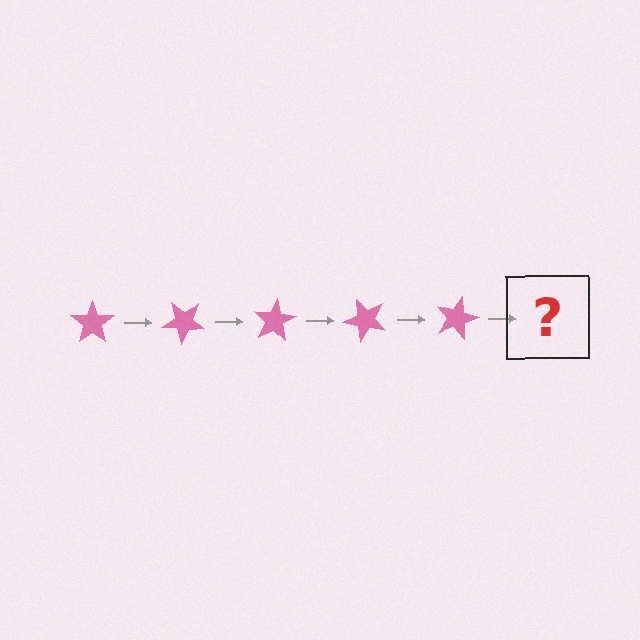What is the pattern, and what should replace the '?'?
The pattern is that the star rotates 40 degrees each step. The '?' should be a pink star rotated 200 degrees.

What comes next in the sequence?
The next element should be a pink star rotated 200 degrees.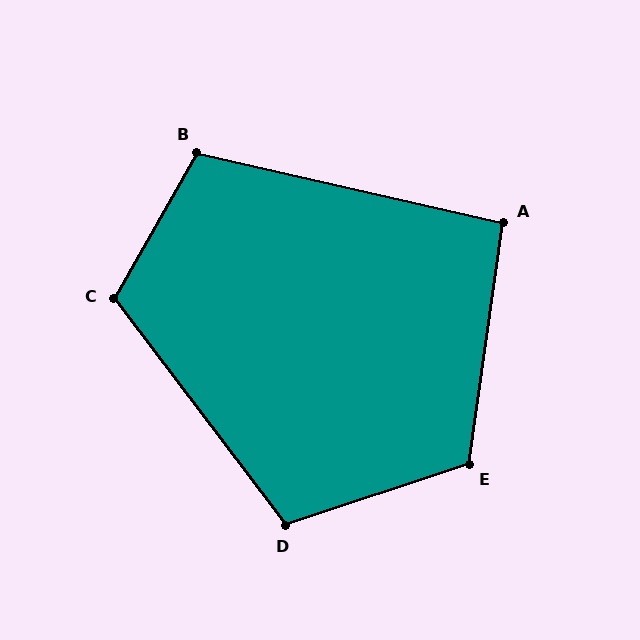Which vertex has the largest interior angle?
E, at approximately 116 degrees.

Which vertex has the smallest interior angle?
A, at approximately 95 degrees.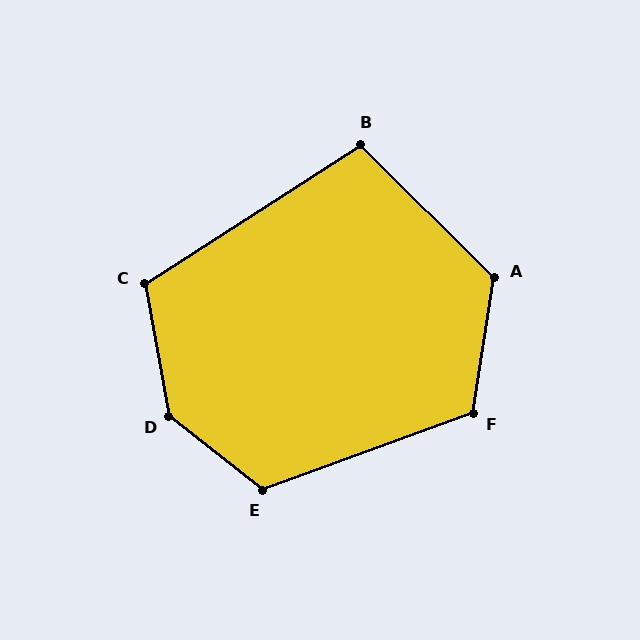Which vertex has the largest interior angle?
D, at approximately 138 degrees.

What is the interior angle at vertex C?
Approximately 112 degrees (obtuse).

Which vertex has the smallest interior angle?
B, at approximately 103 degrees.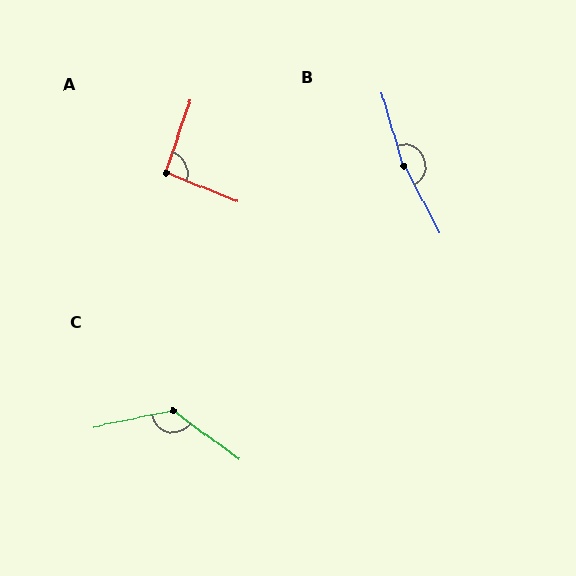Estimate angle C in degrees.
Approximately 132 degrees.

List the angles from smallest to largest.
A (93°), C (132°), B (168°).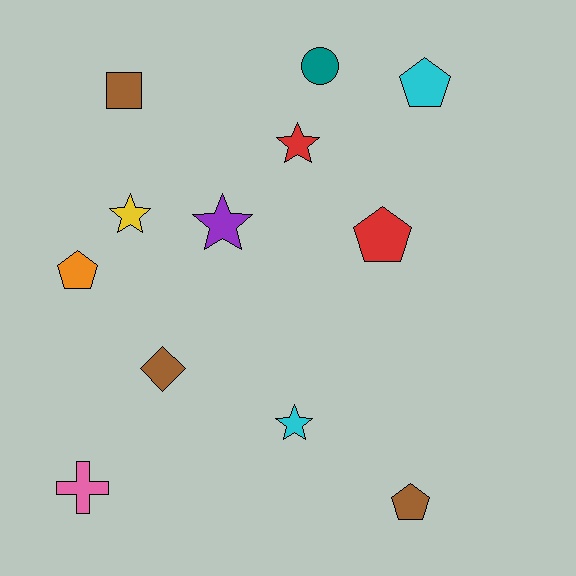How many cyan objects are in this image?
There are 2 cyan objects.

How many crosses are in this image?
There is 1 cross.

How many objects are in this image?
There are 12 objects.